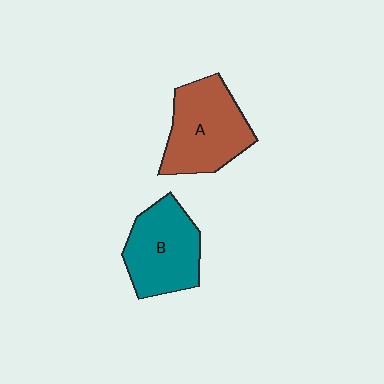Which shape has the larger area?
Shape A (brown).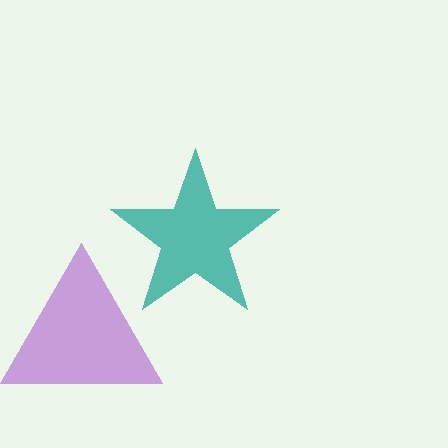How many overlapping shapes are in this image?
There are 2 overlapping shapes in the image.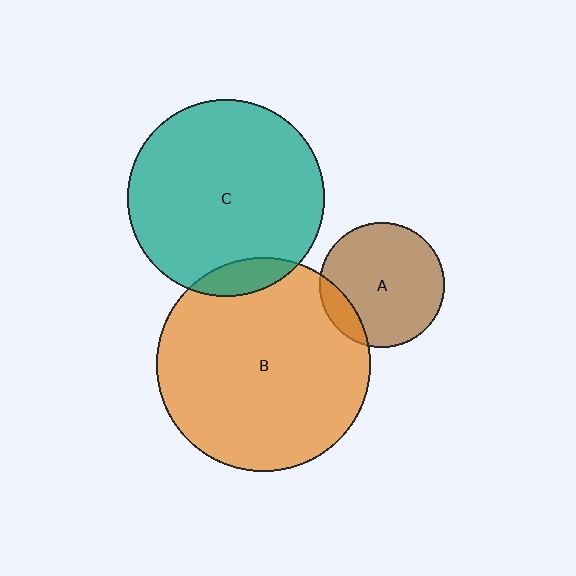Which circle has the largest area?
Circle B (orange).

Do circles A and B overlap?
Yes.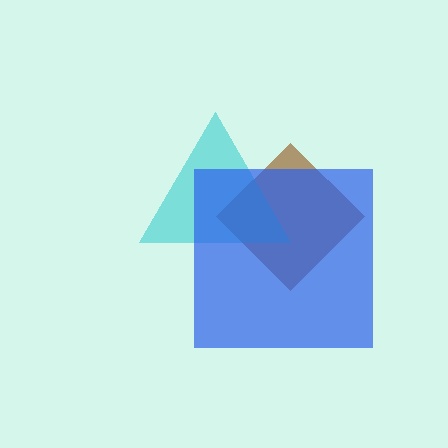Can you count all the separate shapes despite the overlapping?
Yes, there are 3 separate shapes.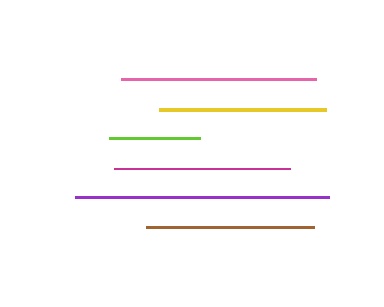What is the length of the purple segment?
The purple segment is approximately 254 pixels long.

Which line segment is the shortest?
The lime line is the shortest at approximately 91 pixels.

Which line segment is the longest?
The purple line is the longest at approximately 254 pixels.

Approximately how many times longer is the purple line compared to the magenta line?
The purple line is approximately 1.4 times the length of the magenta line.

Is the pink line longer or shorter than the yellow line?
The pink line is longer than the yellow line.